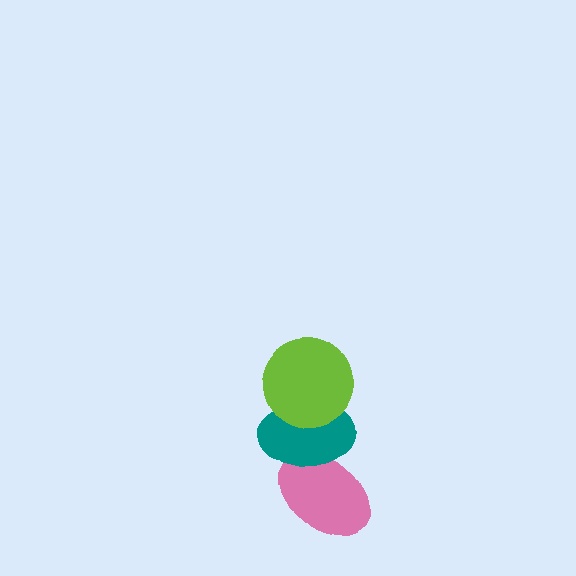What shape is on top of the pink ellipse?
The teal ellipse is on top of the pink ellipse.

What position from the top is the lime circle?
The lime circle is 1st from the top.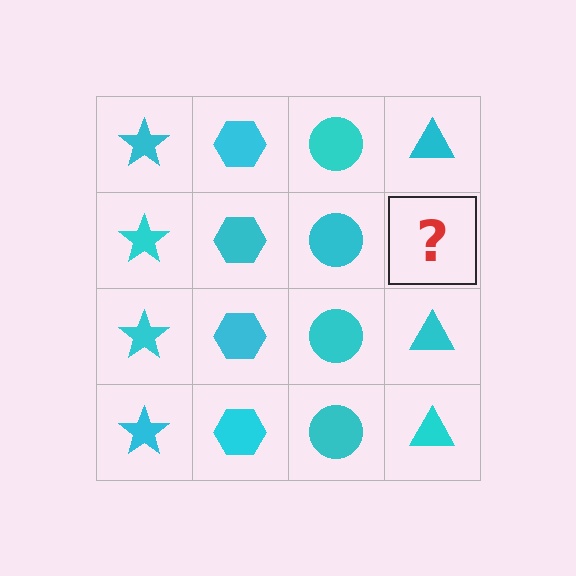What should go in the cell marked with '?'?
The missing cell should contain a cyan triangle.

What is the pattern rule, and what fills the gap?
The rule is that each column has a consistent shape. The gap should be filled with a cyan triangle.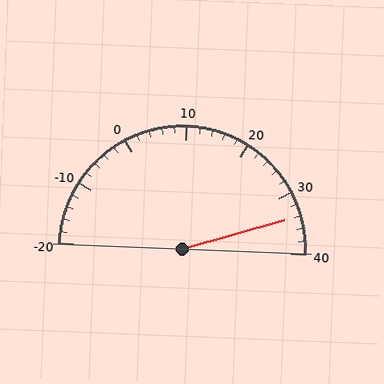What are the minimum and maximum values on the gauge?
The gauge ranges from -20 to 40.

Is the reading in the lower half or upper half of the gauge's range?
The reading is in the upper half of the range (-20 to 40).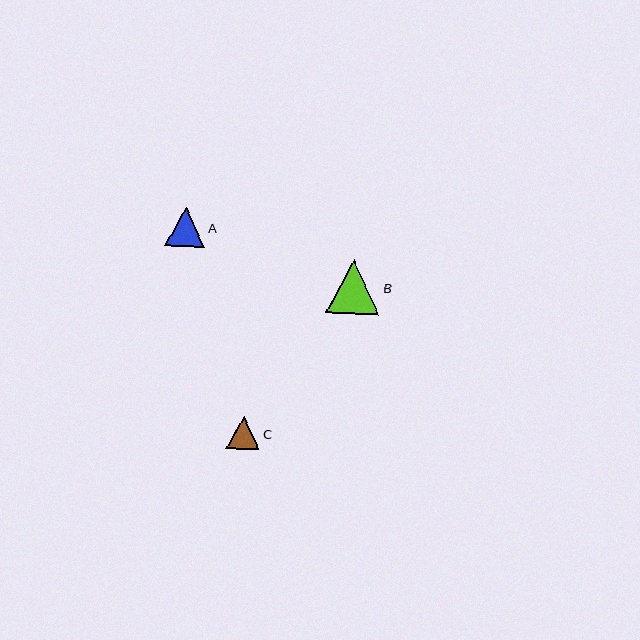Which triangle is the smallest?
Triangle C is the smallest with a size of approximately 34 pixels.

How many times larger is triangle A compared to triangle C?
Triangle A is approximately 1.2 times the size of triangle C.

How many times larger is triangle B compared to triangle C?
Triangle B is approximately 1.6 times the size of triangle C.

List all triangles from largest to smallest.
From largest to smallest: B, A, C.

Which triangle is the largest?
Triangle B is the largest with a size of approximately 53 pixels.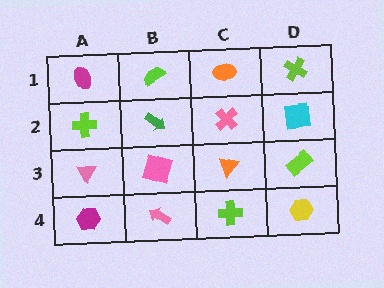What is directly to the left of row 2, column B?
A lime cross.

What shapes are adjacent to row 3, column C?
A pink cross (row 2, column C), a lime cross (row 4, column C), a pink square (row 3, column B), a lime rectangle (row 3, column D).